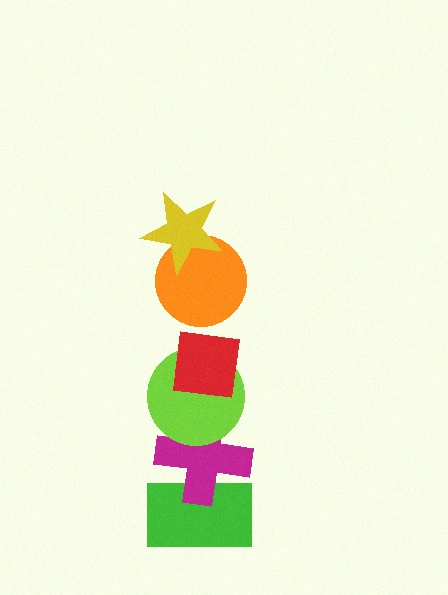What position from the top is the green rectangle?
The green rectangle is 6th from the top.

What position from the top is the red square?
The red square is 3rd from the top.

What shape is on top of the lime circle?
The red square is on top of the lime circle.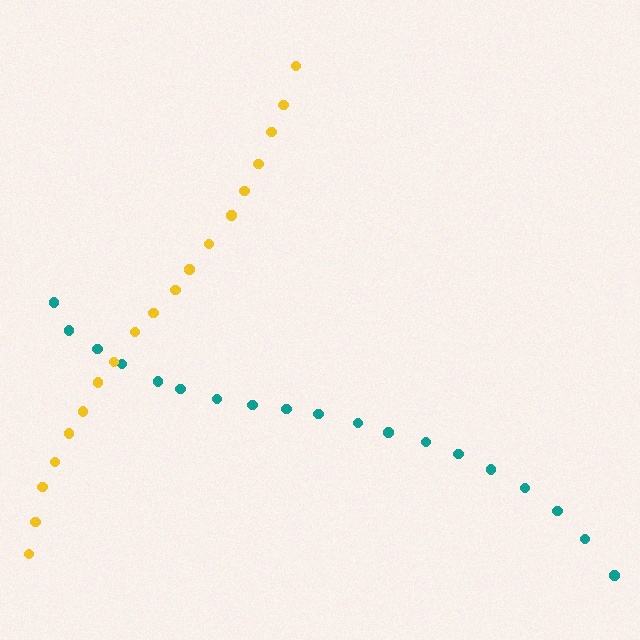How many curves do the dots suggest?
There are 2 distinct paths.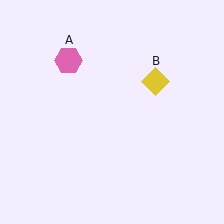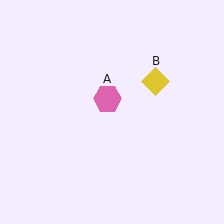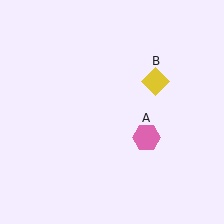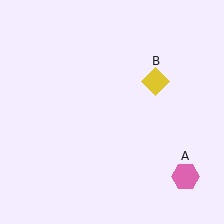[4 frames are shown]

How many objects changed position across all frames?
1 object changed position: pink hexagon (object A).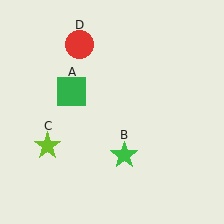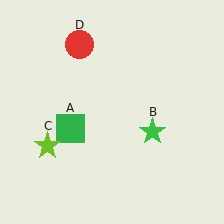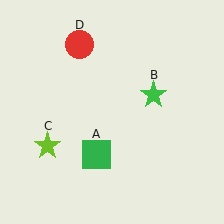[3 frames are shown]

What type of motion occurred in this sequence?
The green square (object A), green star (object B) rotated counterclockwise around the center of the scene.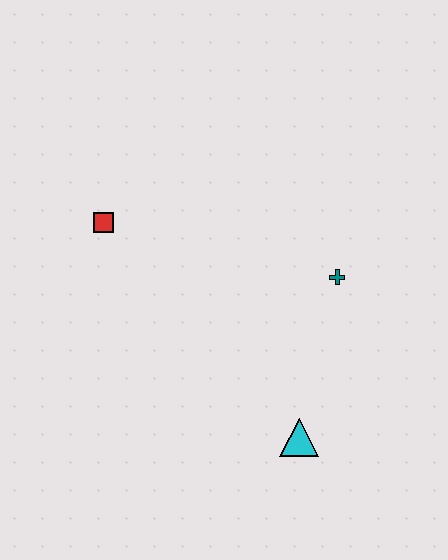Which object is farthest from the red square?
The cyan triangle is farthest from the red square.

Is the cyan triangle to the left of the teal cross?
Yes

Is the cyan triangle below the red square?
Yes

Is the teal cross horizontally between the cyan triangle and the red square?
No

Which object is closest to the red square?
The teal cross is closest to the red square.